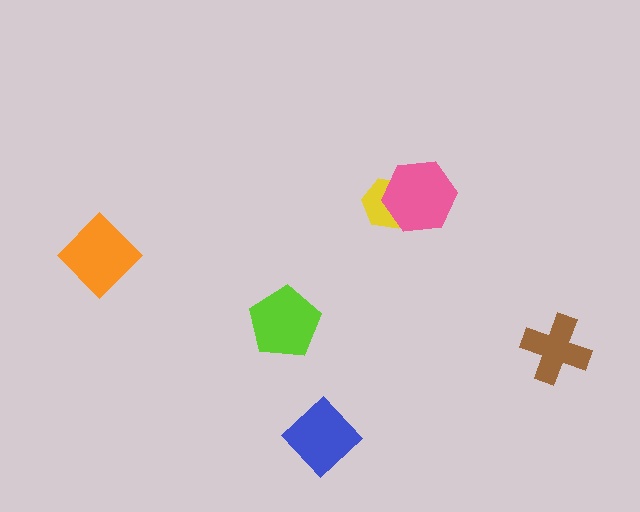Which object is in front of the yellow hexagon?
The pink hexagon is in front of the yellow hexagon.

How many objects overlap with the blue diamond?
0 objects overlap with the blue diamond.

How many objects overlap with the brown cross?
0 objects overlap with the brown cross.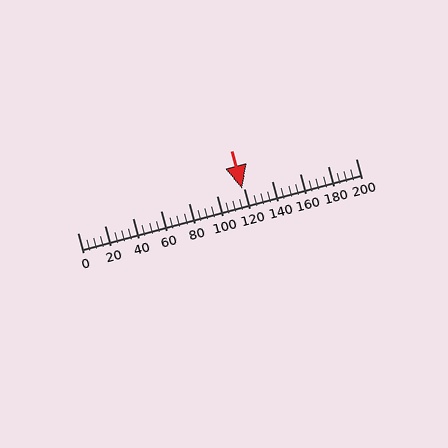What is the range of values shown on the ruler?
The ruler shows values from 0 to 200.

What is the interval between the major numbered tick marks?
The major tick marks are spaced 20 units apart.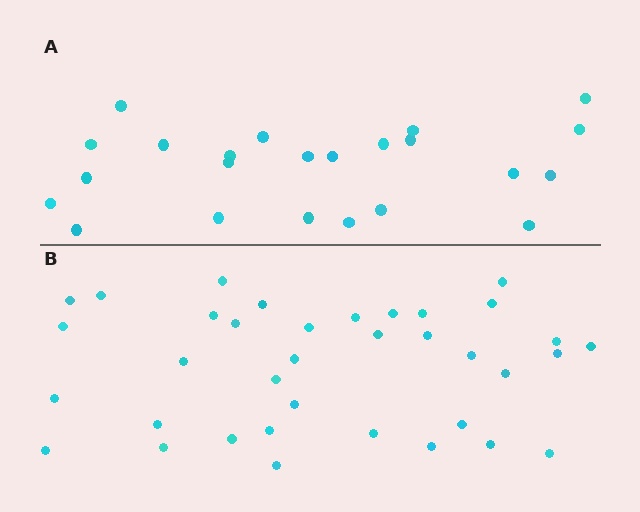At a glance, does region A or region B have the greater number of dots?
Region B (the bottom region) has more dots.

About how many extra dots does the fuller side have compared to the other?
Region B has approximately 15 more dots than region A.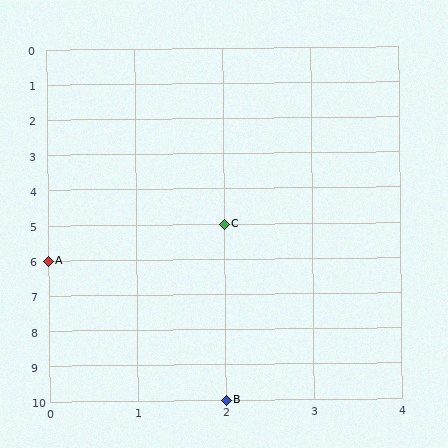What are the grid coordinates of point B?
Point B is at grid coordinates (2, 10).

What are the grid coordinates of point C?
Point C is at grid coordinates (2, 5).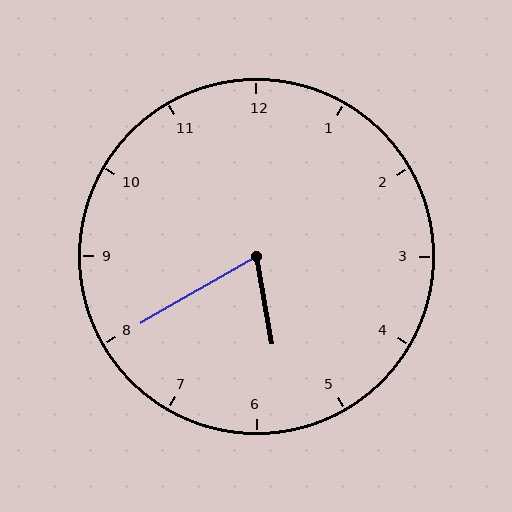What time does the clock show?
5:40.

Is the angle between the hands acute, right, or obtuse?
It is acute.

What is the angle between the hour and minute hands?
Approximately 70 degrees.